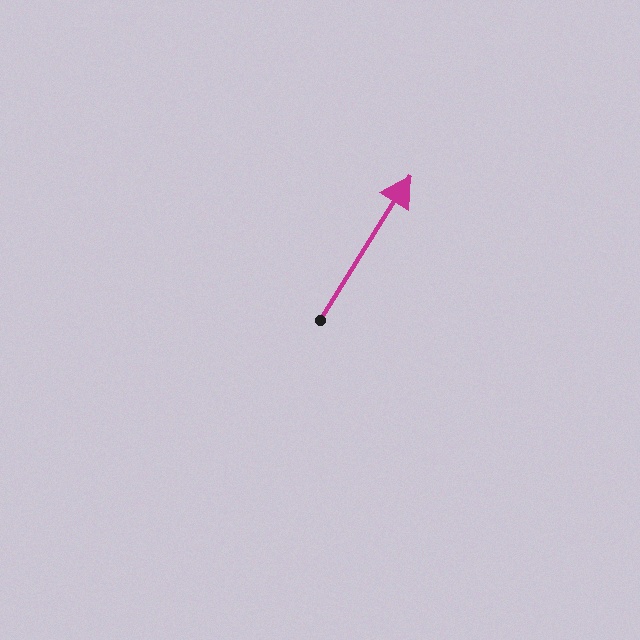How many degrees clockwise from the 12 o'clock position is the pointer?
Approximately 32 degrees.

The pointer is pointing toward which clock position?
Roughly 1 o'clock.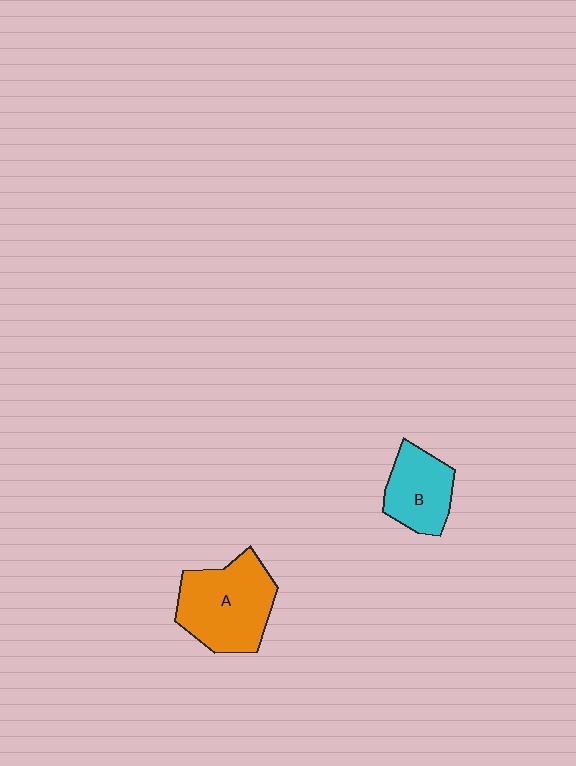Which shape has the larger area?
Shape A (orange).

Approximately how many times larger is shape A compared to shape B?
Approximately 1.6 times.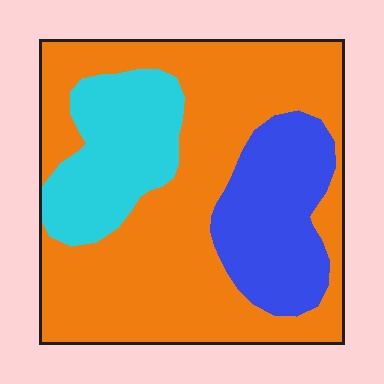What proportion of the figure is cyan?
Cyan covers about 20% of the figure.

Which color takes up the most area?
Orange, at roughly 60%.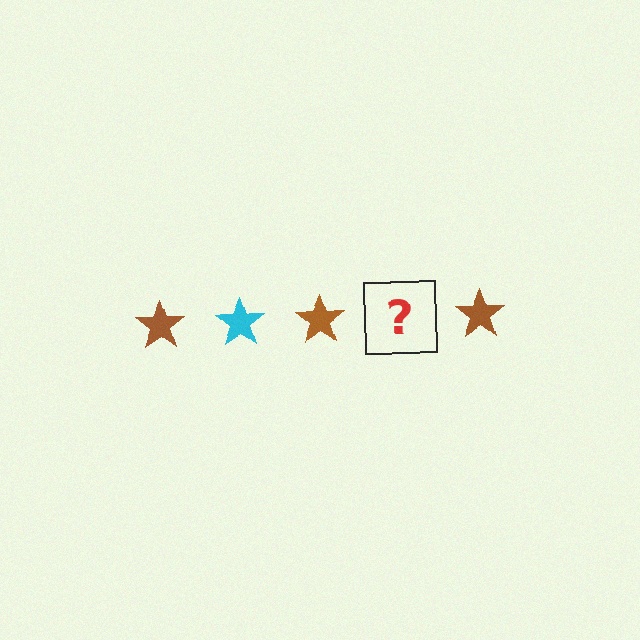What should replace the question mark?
The question mark should be replaced with a cyan star.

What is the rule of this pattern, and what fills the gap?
The rule is that the pattern cycles through brown, cyan stars. The gap should be filled with a cyan star.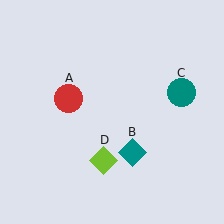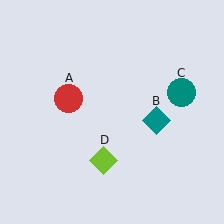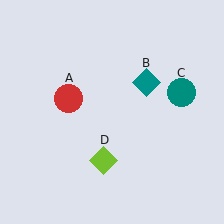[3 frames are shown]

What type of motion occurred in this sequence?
The teal diamond (object B) rotated counterclockwise around the center of the scene.